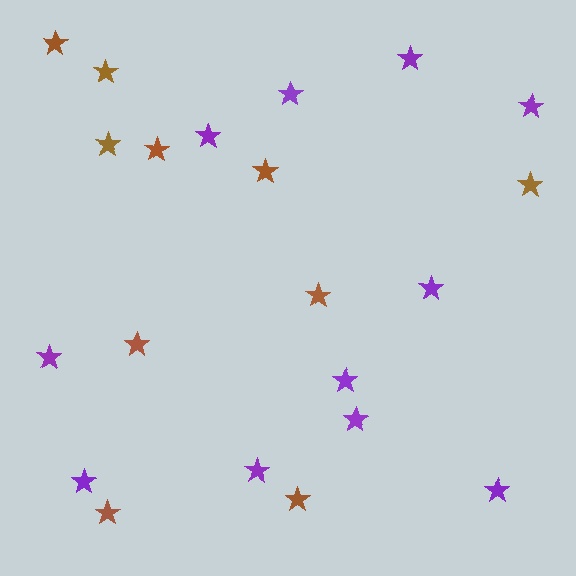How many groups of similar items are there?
There are 2 groups: one group of brown stars (10) and one group of purple stars (11).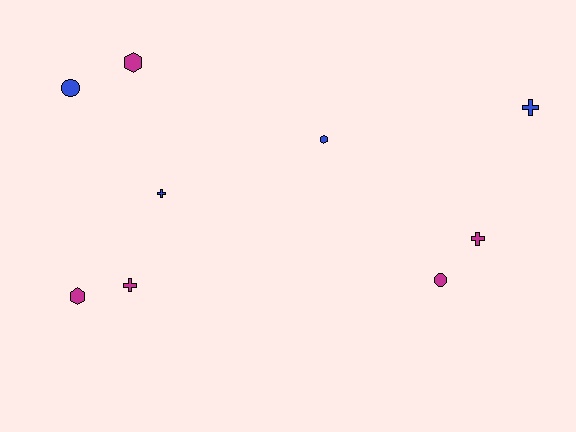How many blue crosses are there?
There are 2 blue crosses.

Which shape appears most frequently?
Cross, with 4 objects.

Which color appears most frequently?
Magenta, with 5 objects.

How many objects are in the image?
There are 9 objects.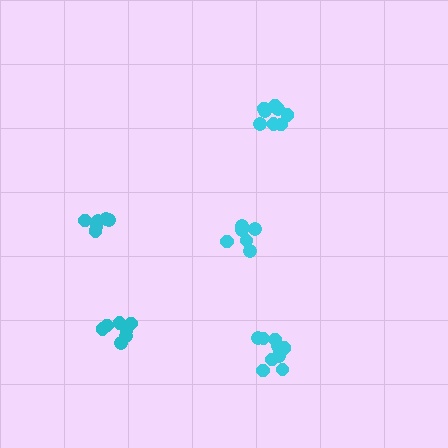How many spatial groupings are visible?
There are 5 spatial groupings.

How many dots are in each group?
Group 1: 8 dots, Group 2: 6 dots, Group 3: 6 dots, Group 4: 10 dots, Group 5: 7 dots (37 total).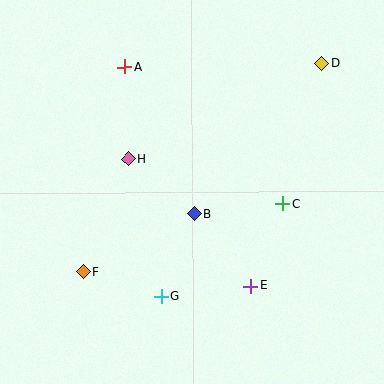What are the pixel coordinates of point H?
Point H is at (128, 159).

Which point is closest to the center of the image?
Point B at (194, 214) is closest to the center.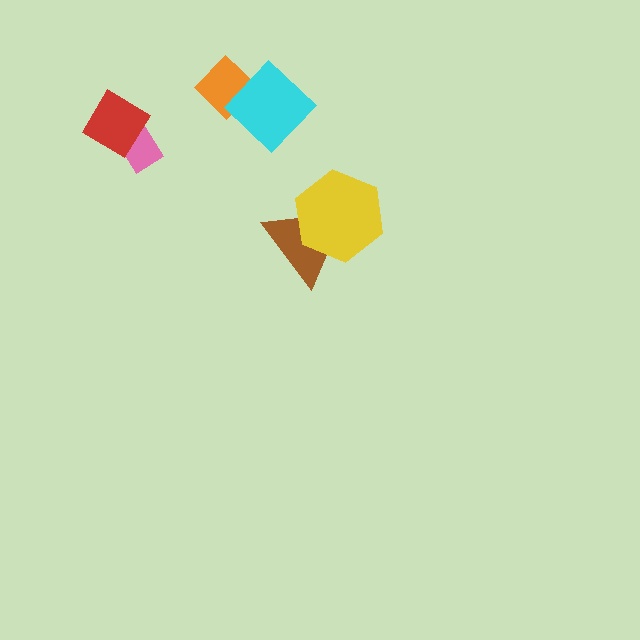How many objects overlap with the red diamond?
1 object overlaps with the red diamond.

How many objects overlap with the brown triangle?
1 object overlaps with the brown triangle.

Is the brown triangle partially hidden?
Yes, it is partially covered by another shape.